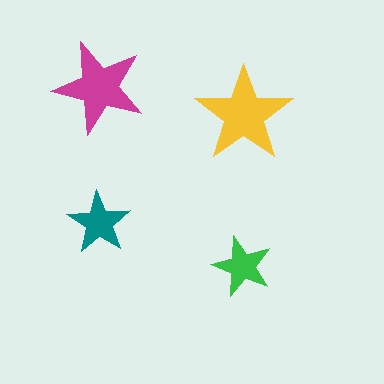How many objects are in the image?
There are 4 objects in the image.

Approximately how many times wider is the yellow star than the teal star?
About 1.5 times wider.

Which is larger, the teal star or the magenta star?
The magenta one.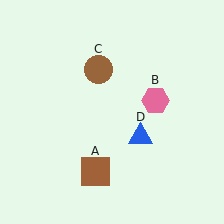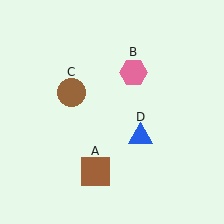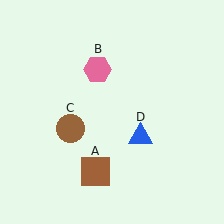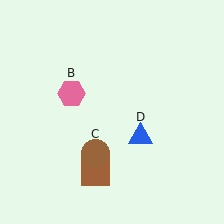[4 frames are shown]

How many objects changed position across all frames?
2 objects changed position: pink hexagon (object B), brown circle (object C).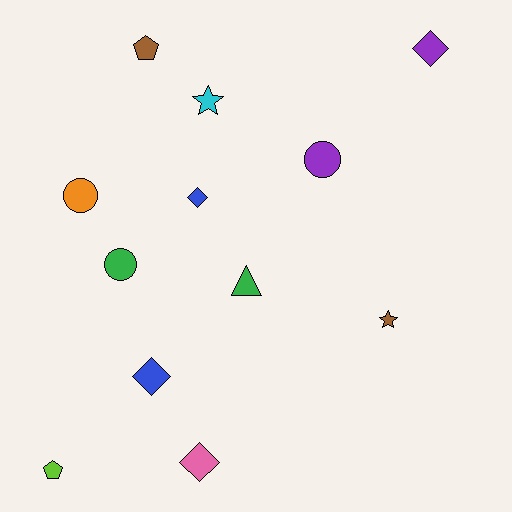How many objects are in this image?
There are 12 objects.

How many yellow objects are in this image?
There are no yellow objects.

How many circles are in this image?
There are 3 circles.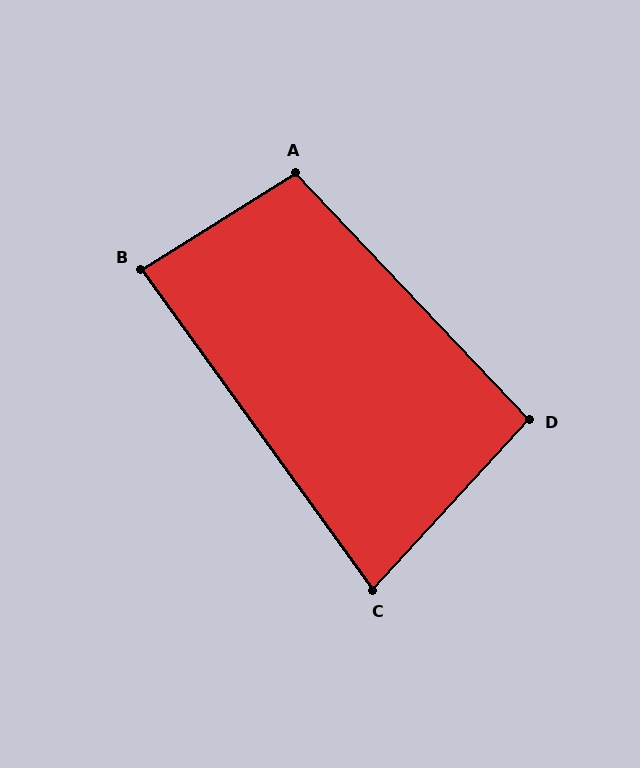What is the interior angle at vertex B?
Approximately 86 degrees (approximately right).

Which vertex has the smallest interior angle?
C, at approximately 79 degrees.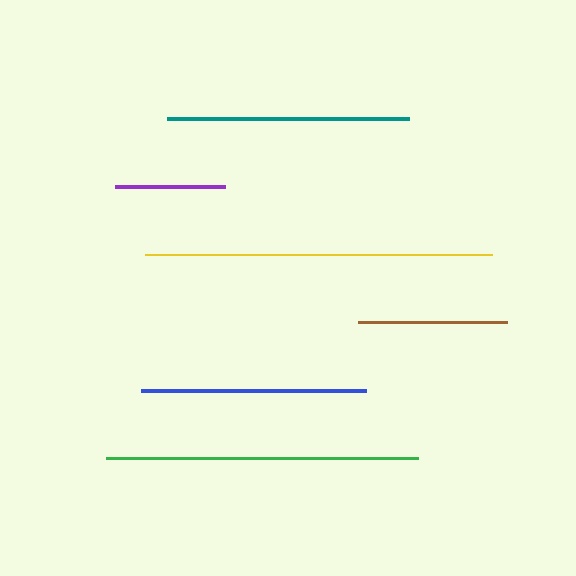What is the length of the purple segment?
The purple segment is approximately 110 pixels long.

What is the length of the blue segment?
The blue segment is approximately 225 pixels long.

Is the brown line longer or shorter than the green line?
The green line is longer than the brown line.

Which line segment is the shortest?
The purple line is the shortest at approximately 110 pixels.